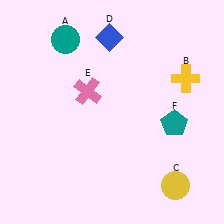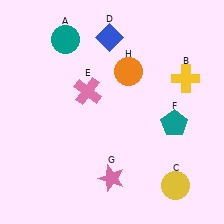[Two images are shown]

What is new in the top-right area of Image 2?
An orange circle (H) was added in the top-right area of Image 2.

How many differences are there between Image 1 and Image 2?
There are 2 differences between the two images.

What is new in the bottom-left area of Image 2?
A pink star (G) was added in the bottom-left area of Image 2.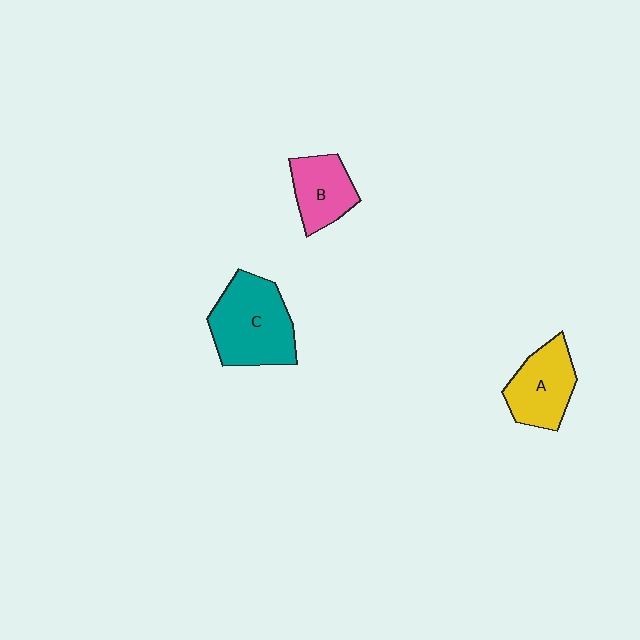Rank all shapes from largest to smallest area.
From largest to smallest: C (teal), A (yellow), B (pink).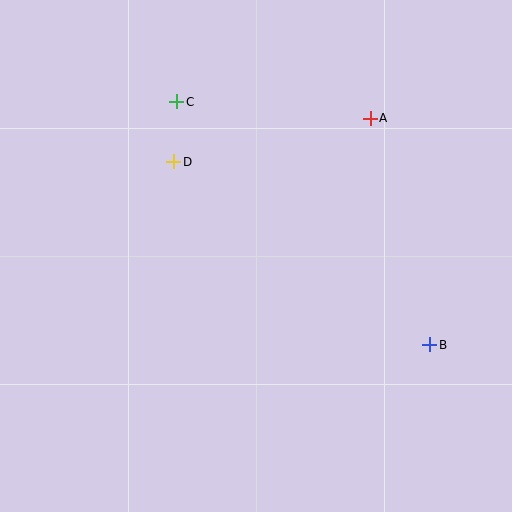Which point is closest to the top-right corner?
Point A is closest to the top-right corner.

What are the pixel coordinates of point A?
Point A is at (370, 118).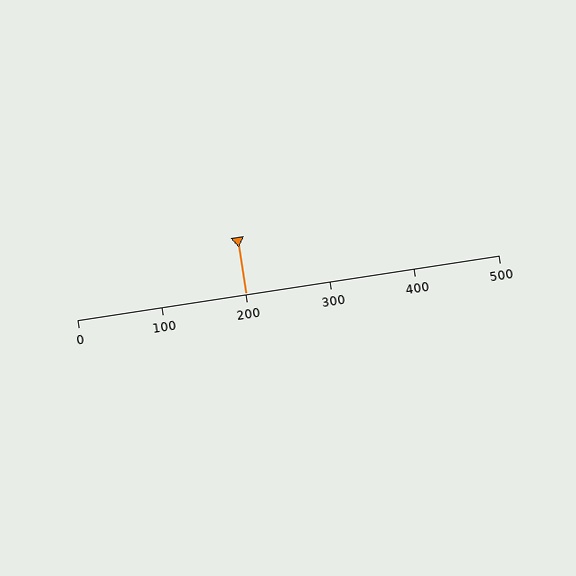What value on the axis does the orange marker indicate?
The marker indicates approximately 200.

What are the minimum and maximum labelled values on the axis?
The axis runs from 0 to 500.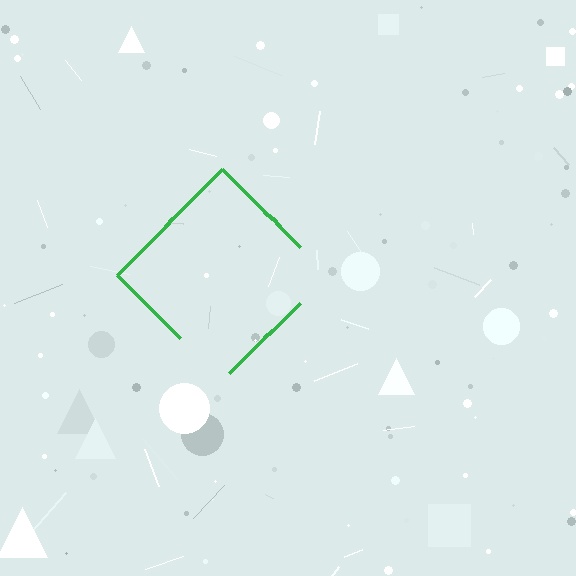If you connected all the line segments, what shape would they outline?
They would outline a diamond.